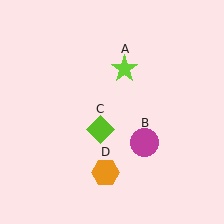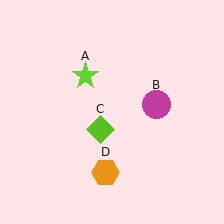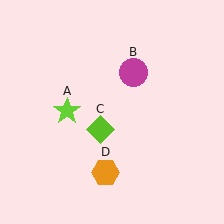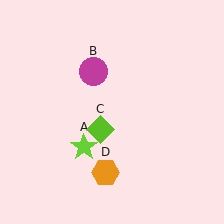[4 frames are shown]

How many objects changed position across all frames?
2 objects changed position: lime star (object A), magenta circle (object B).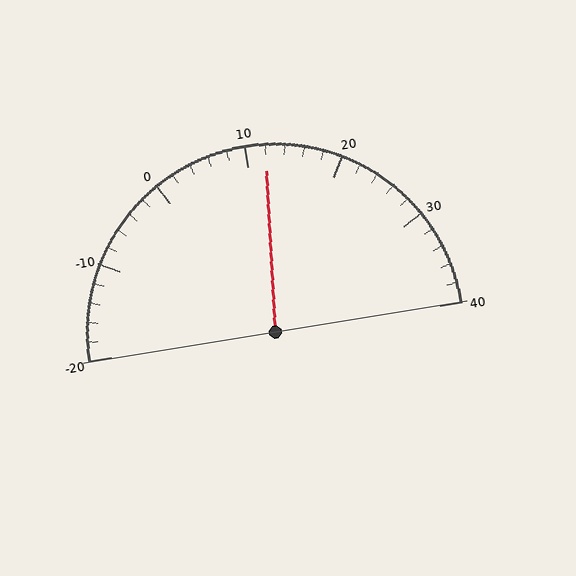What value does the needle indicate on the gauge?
The needle indicates approximately 12.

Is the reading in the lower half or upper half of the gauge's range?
The reading is in the upper half of the range (-20 to 40).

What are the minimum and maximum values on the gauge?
The gauge ranges from -20 to 40.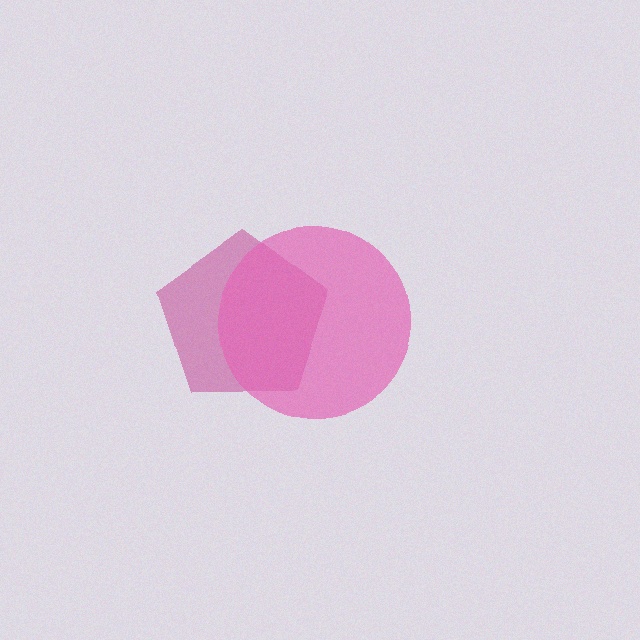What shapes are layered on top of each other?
The layered shapes are: a magenta pentagon, a pink circle.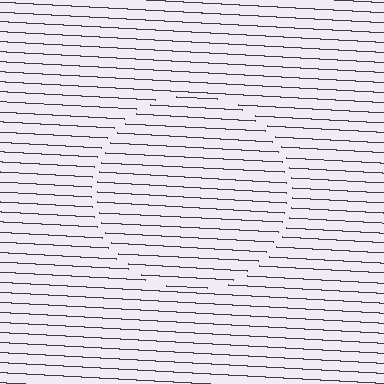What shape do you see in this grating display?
An illusory circle. The interior of the shape contains the same grating, shifted by half a period — the contour is defined by the phase discontinuity where line-ends from the inner and outer gratings abut.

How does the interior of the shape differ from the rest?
The interior of the shape contains the same grating, shifted by half a period — the contour is defined by the phase discontinuity where line-ends from the inner and outer gratings abut.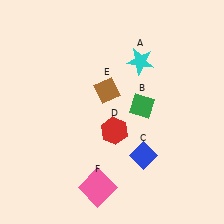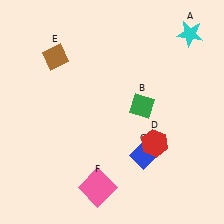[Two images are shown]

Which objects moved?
The objects that moved are: the cyan star (A), the red hexagon (D), the brown diamond (E).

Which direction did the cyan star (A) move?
The cyan star (A) moved right.